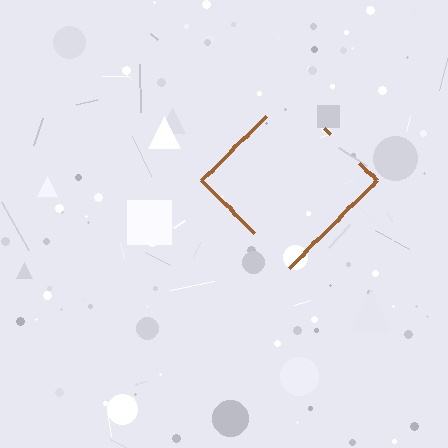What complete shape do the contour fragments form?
The contour fragments form a diamond.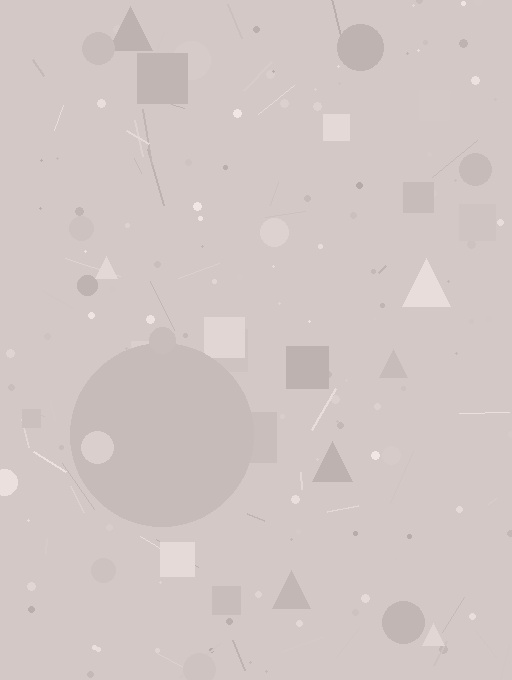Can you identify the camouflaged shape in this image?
The camouflaged shape is a circle.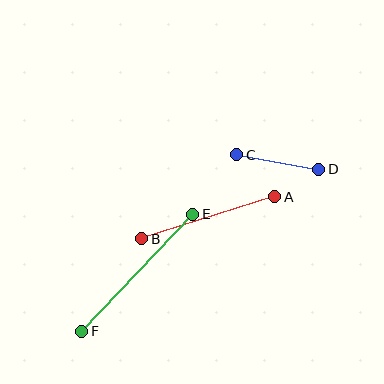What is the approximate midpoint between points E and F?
The midpoint is at approximately (137, 273) pixels.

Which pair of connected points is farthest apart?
Points E and F are farthest apart.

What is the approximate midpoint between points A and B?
The midpoint is at approximately (208, 218) pixels.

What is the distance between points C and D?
The distance is approximately 83 pixels.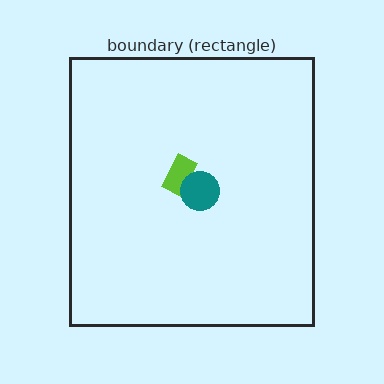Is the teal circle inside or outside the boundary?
Inside.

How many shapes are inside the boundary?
2 inside, 0 outside.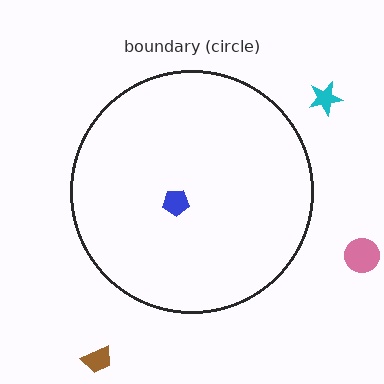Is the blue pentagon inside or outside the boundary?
Inside.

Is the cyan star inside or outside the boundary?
Outside.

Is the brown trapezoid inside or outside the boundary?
Outside.